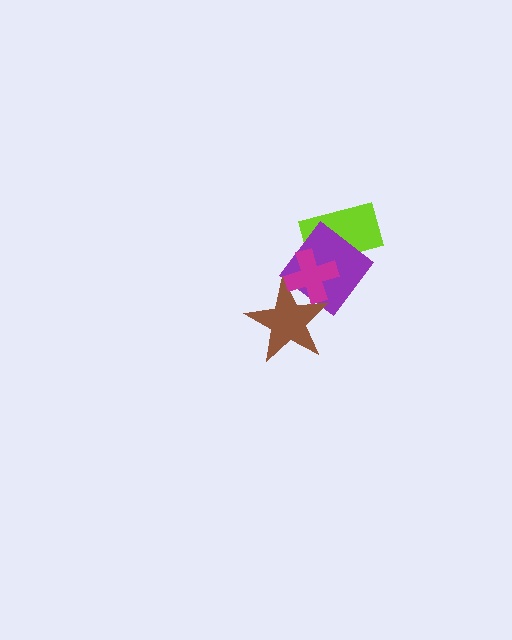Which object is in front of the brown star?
The magenta cross is in front of the brown star.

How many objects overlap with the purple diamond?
3 objects overlap with the purple diamond.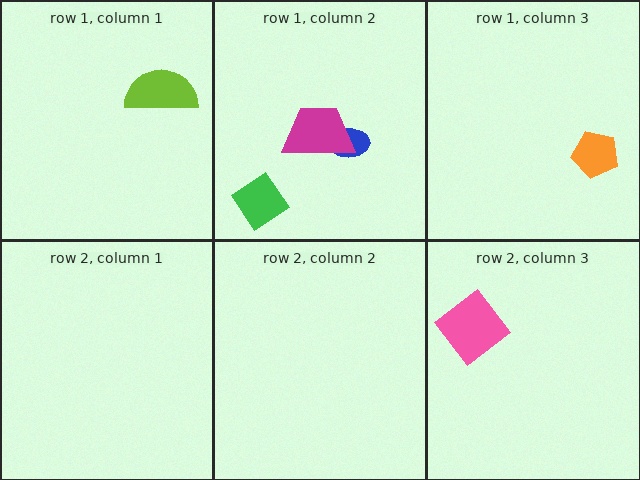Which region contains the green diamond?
The row 1, column 2 region.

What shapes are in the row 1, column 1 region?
The lime semicircle.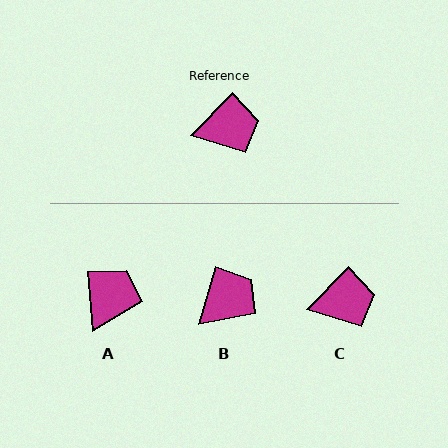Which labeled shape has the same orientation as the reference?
C.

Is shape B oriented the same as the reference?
No, it is off by about 28 degrees.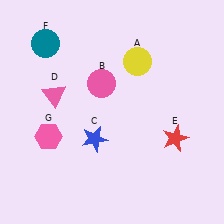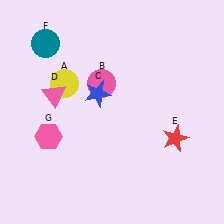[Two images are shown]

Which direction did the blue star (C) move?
The blue star (C) moved up.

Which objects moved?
The objects that moved are: the yellow circle (A), the blue star (C).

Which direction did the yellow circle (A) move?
The yellow circle (A) moved left.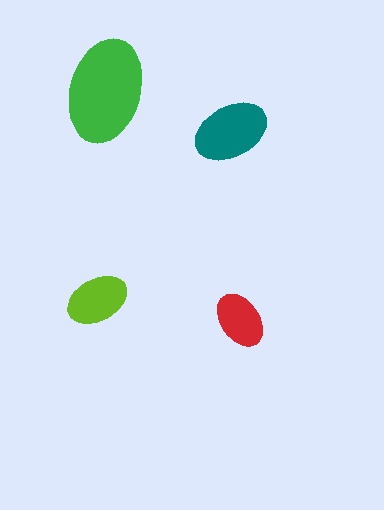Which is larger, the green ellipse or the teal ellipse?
The green one.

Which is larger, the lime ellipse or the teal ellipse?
The teal one.